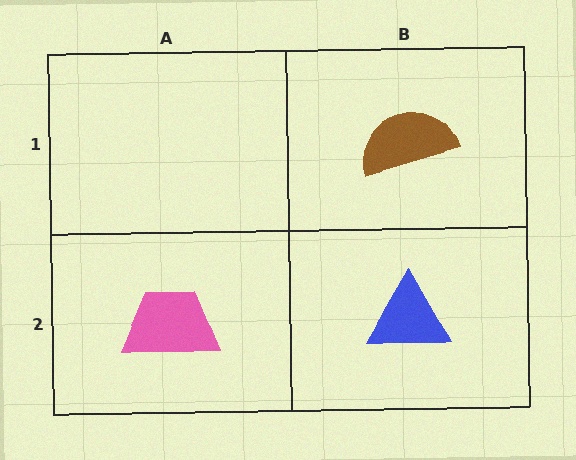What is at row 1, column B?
A brown semicircle.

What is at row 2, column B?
A blue triangle.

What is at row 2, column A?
A pink trapezoid.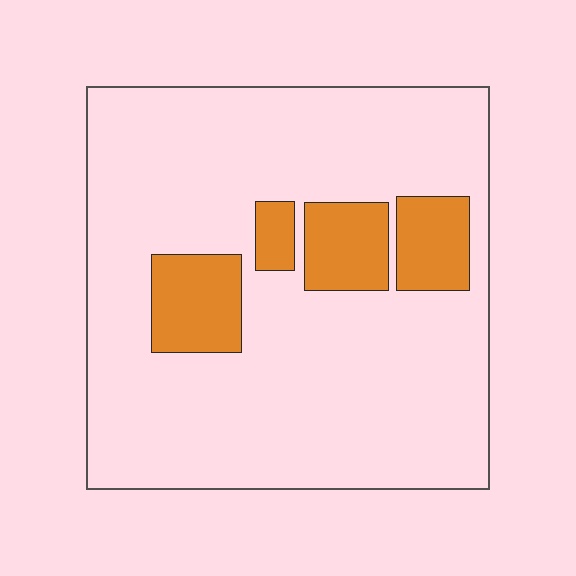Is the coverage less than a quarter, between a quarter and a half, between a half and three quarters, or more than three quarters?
Less than a quarter.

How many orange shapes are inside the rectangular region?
4.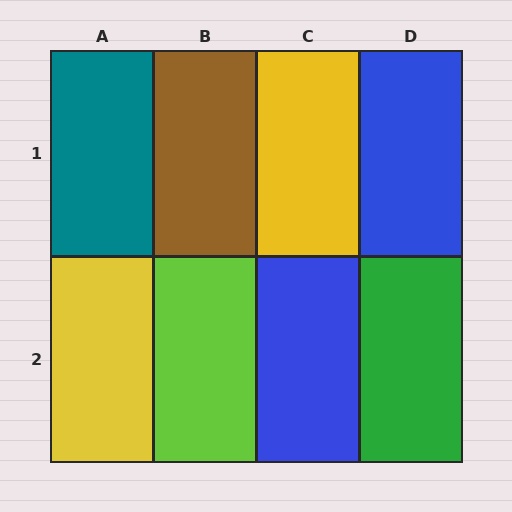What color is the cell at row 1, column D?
Blue.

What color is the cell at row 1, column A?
Teal.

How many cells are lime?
1 cell is lime.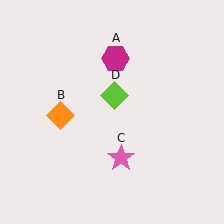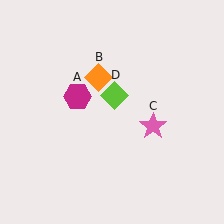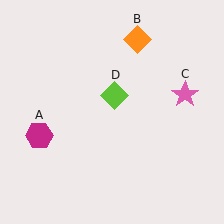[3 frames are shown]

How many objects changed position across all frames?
3 objects changed position: magenta hexagon (object A), orange diamond (object B), pink star (object C).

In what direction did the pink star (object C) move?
The pink star (object C) moved up and to the right.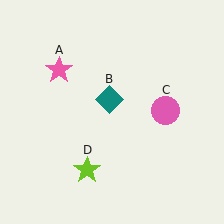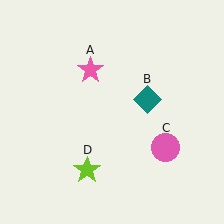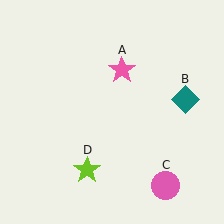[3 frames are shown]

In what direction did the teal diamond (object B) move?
The teal diamond (object B) moved right.